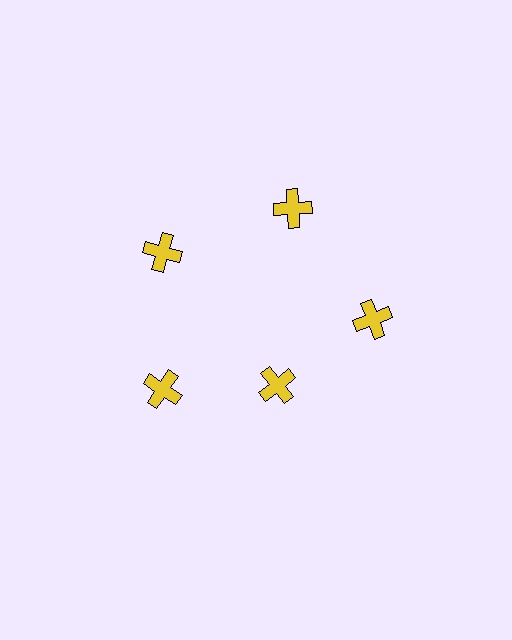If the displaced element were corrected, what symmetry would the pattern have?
It would have 5-fold rotational symmetry — the pattern would map onto itself every 72 degrees.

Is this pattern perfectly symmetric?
No. The 5 yellow crosses are arranged in a ring, but one element near the 5 o'clock position is pulled inward toward the center, breaking the 5-fold rotational symmetry.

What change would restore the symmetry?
The symmetry would be restored by moving it outward, back onto the ring so that all 5 crosses sit at equal angles and equal distance from the center.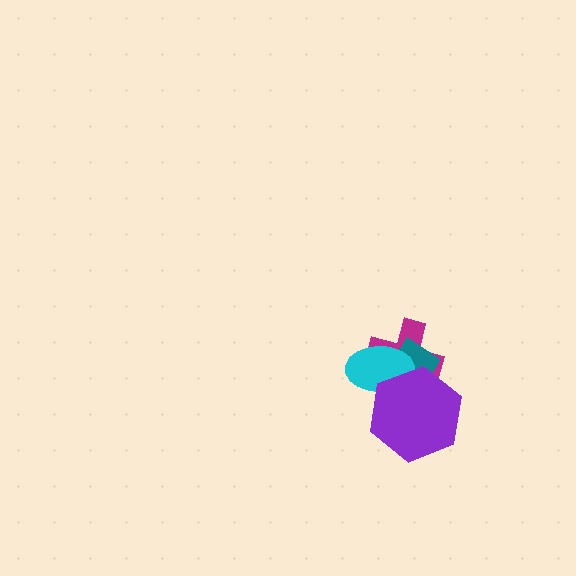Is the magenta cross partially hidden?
Yes, it is partially covered by another shape.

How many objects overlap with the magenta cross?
3 objects overlap with the magenta cross.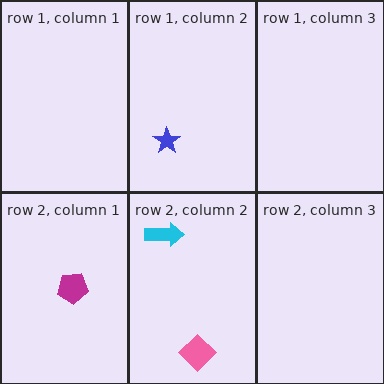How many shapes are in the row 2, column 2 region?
2.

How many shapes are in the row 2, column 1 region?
1.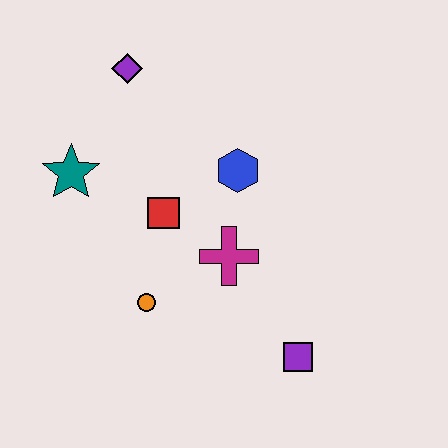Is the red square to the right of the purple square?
No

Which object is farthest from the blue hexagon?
The purple square is farthest from the blue hexagon.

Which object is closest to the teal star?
The red square is closest to the teal star.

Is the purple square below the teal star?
Yes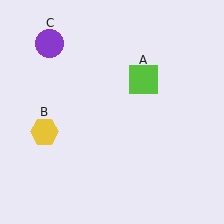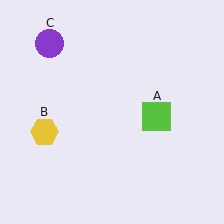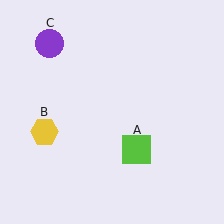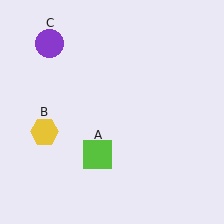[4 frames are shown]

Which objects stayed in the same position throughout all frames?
Yellow hexagon (object B) and purple circle (object C) remained stationary.